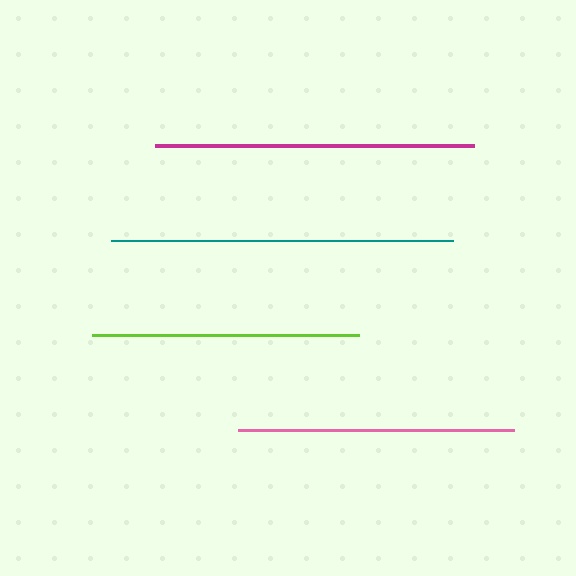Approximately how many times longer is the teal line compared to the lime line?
The teal line is approximately 1.3 times the length of the lime line.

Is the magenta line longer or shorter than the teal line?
The teal line is longer than the magenta line.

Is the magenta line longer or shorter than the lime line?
The magenta line is longer than the lime line.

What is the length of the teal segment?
The teal segment is approximately 343 pixels long.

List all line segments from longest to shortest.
From longest to shortest: teal, magenta, pink, lime.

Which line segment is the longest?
The teal line is the longest at approximately 343 pixels.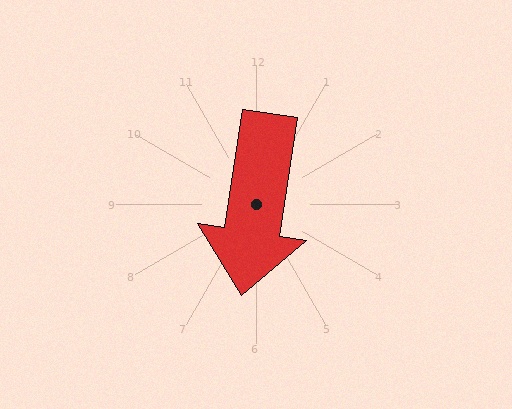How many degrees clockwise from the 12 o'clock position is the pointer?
Approximately 189 degrees.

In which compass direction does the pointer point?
South.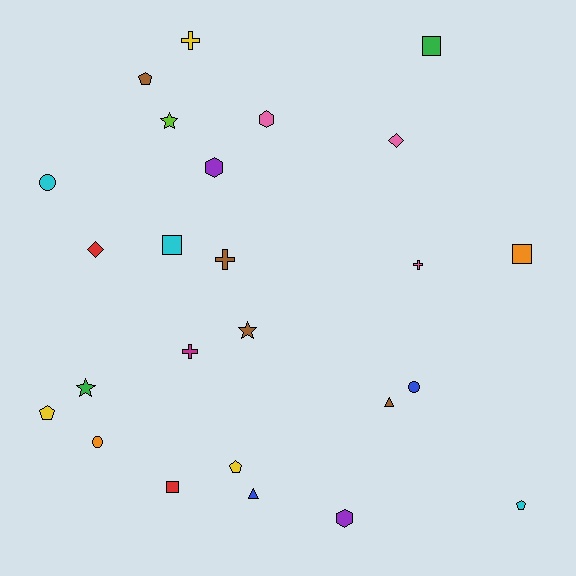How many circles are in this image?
There are 3 circles.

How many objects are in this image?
There are 25 objects.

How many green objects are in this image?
There are 2 green objects.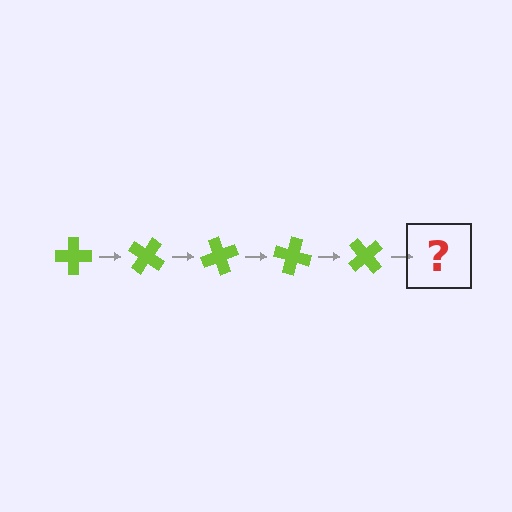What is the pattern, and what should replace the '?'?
The pattern is that the cross rotates 35 degrees each step. The '?' should be a lime cross rotated 175 degrees.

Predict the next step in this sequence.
The next step is a lime cross rotated 175 degrees.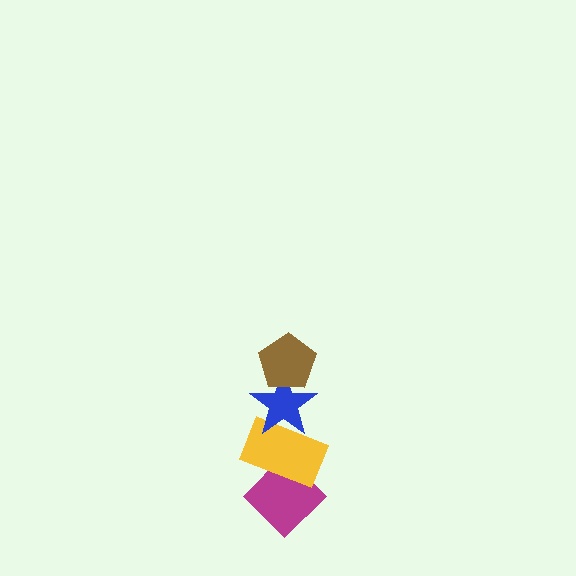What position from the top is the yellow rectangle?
The yellow rectangle is 3rd from the top.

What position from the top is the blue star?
The blue star is 2nd from the top.